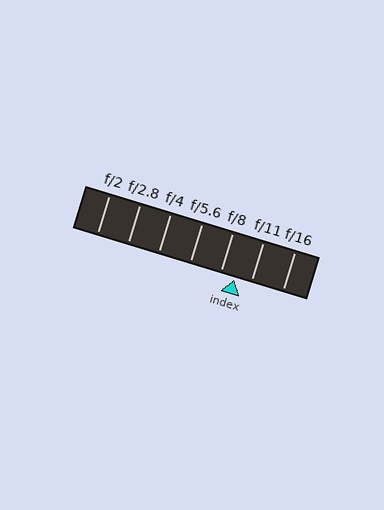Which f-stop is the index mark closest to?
The index mark is closest to f/8.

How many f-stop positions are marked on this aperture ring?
There are 7 f-stop positions marked.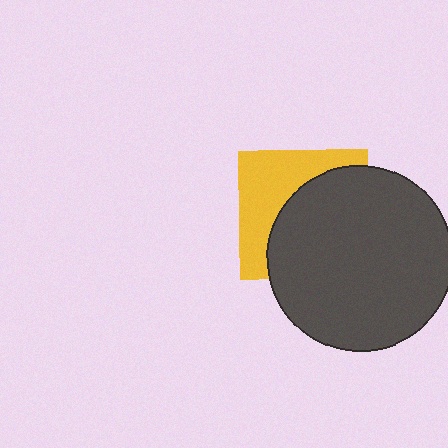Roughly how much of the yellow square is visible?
A small part of it is visible (roughly 41%).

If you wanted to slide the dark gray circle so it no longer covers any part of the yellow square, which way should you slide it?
Slide it toward the lower-right — that is the most direct way to separate the two shapes.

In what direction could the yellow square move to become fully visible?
The yellow square could move toward the upper-left. That would shift it out from behind the dark gray circle entirely.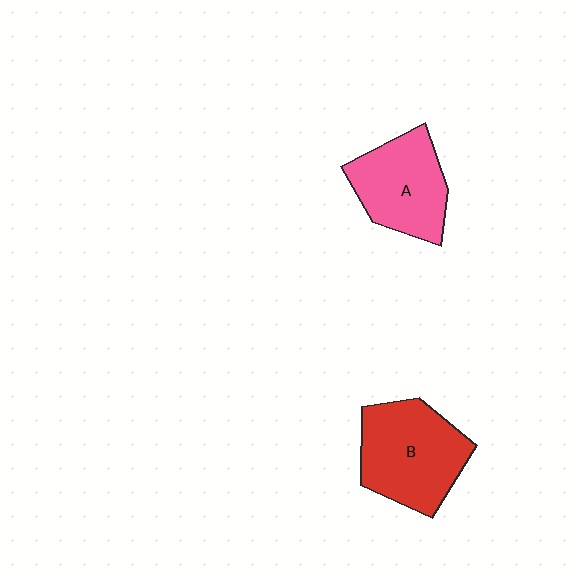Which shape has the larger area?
Shape B (red).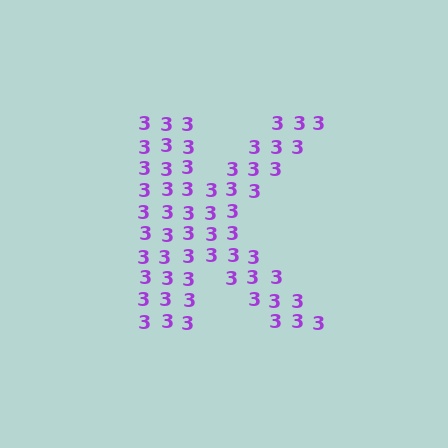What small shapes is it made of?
It is made of small digit 3's.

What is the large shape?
The large shape is the letter K.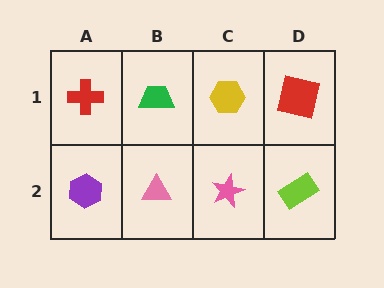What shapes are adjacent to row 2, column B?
A green trapezoid (row 1, column B), a purple hexagon (row 2, column A), a pink star (row 2, column C).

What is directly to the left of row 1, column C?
A green trapezoid.